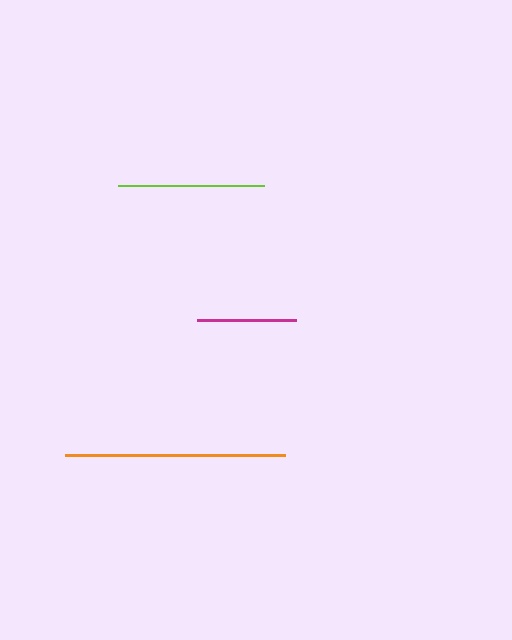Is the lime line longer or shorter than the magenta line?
The lime line is longer than the magenta line.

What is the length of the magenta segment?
The magenta segment is approximately 100 pixels long.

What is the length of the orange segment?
The orange segment is approximately 221 pixels long.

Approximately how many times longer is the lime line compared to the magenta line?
The lime line is approximately 1.5 times the length of the magenta line.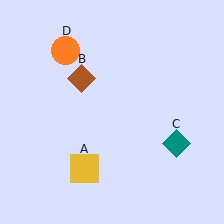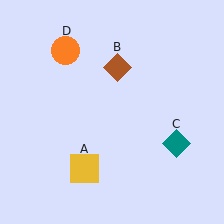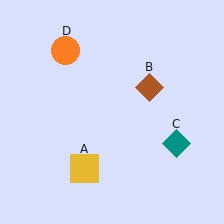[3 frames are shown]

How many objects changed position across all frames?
1 object changed position: brown diamond (object B).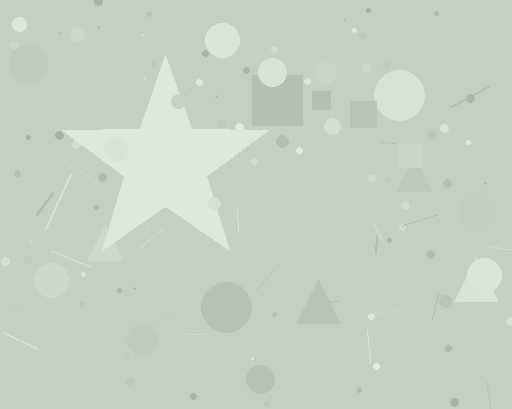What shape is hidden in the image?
A star is hidden in the image.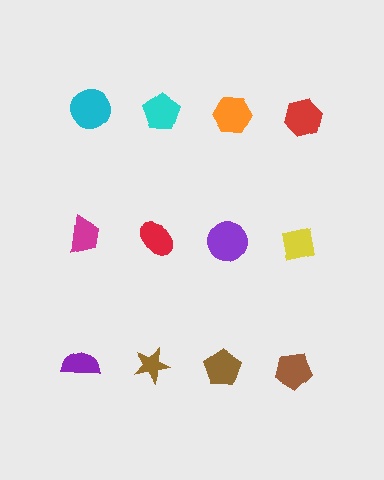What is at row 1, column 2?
A cyan pentagon.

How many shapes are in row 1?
4 shapes.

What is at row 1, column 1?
A cyan circle.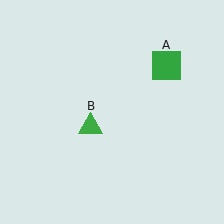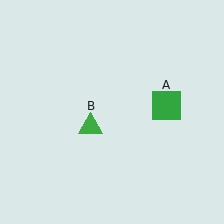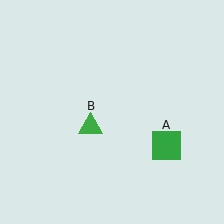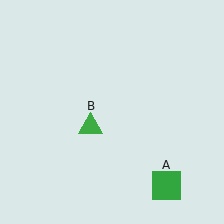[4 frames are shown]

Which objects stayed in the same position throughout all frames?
Green triangle (object B) remained stationary.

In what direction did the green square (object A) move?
The green square (object A) moved down.